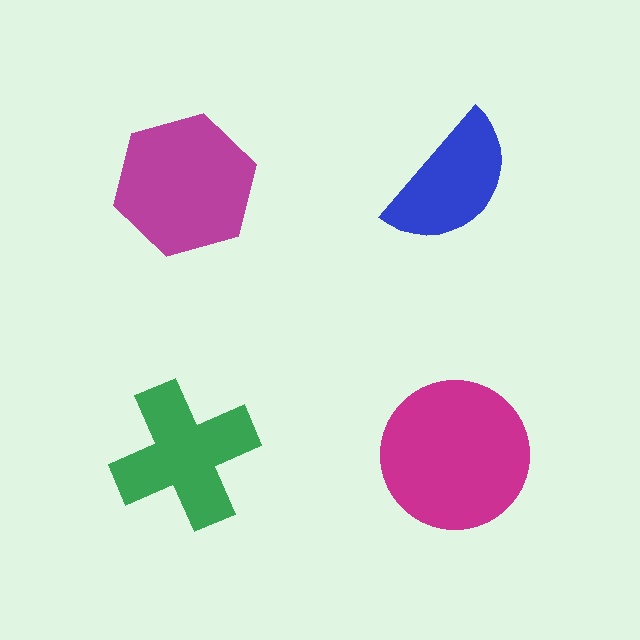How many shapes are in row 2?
2 shapes.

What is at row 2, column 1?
A green cross.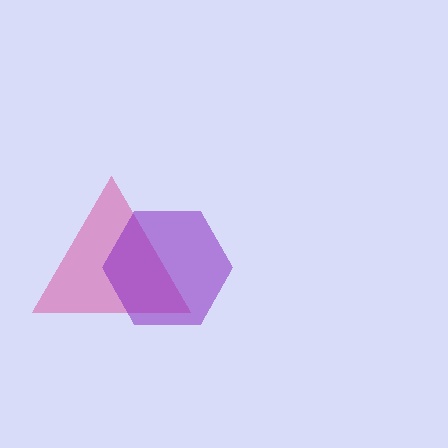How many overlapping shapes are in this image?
There are 2 overlapping shapes in the image.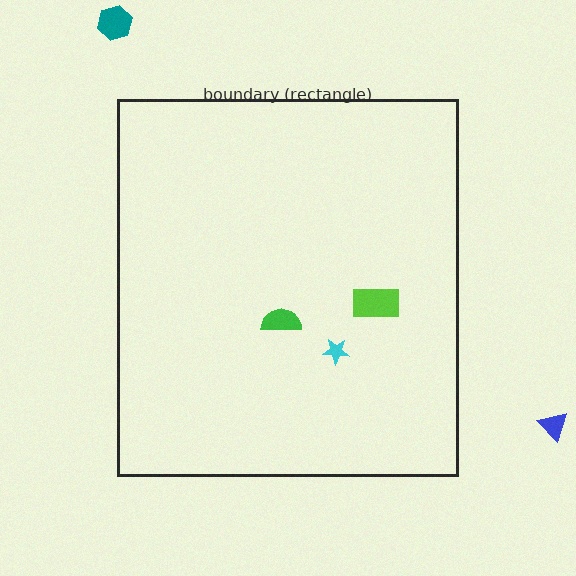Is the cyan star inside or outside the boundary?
Inside.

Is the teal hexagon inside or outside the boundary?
Outside.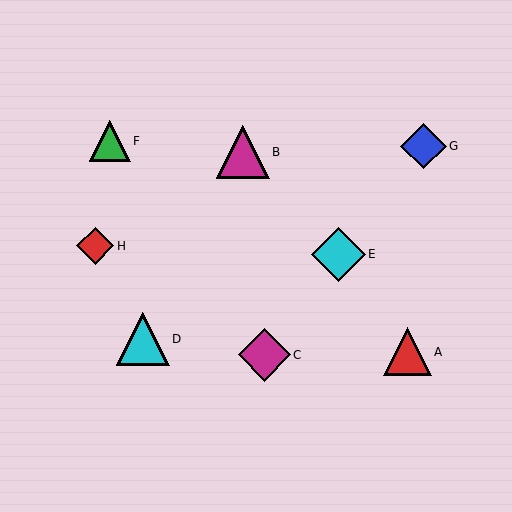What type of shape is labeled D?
Shape D is a cyan triangle.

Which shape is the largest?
The cyan diamond (labeled E) is the largest.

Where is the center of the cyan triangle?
The center of the cyan triangle is at (143, 339).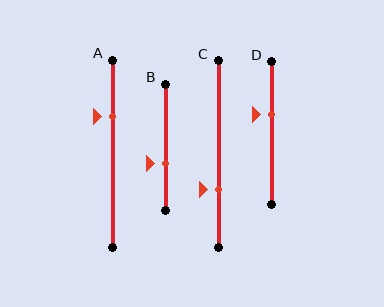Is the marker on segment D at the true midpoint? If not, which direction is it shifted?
No, the marker on segment D is shifted upward by about 13% of the segment length.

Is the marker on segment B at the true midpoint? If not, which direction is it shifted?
No, the marker on segment B is shifted downward by about 13% of the segment length.